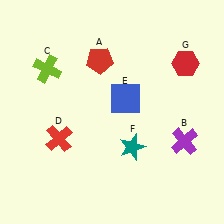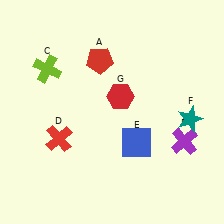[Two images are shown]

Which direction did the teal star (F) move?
The teal star (F) moved right.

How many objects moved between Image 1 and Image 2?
3 objects moved between the two images.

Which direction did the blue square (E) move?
The blue square (E) moved down.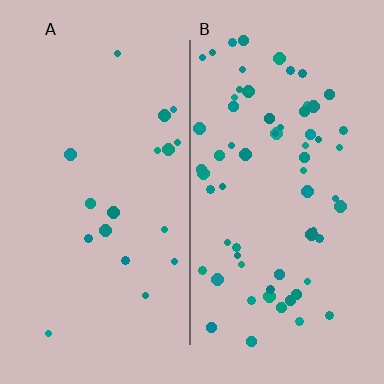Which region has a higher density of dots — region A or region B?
B (the right).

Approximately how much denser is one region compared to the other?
Approximately 3.6× — region B over region A.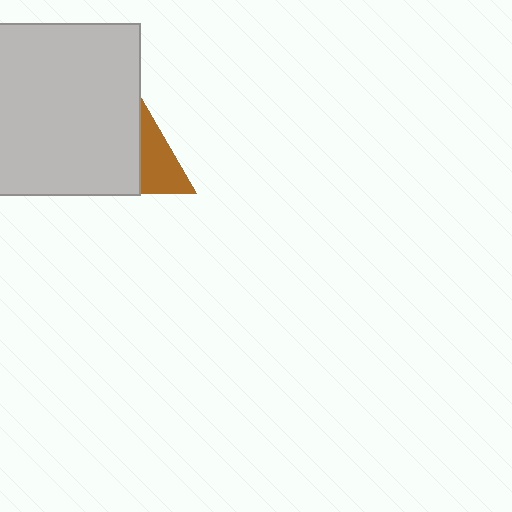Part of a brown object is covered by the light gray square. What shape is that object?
It is a triangle.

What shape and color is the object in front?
The object in front is a light gray square.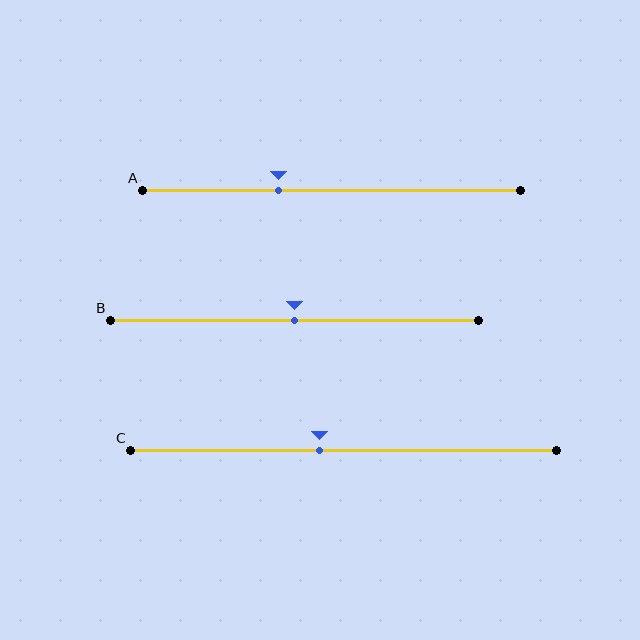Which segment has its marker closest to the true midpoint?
Segment B has its marker closest to the true midpoint.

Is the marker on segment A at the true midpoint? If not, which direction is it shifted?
No, the marker on segment A is shifted to the left by about 14% of the segment length.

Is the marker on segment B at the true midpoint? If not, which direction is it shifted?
Yes, the marker on segment B is at the true midpoint.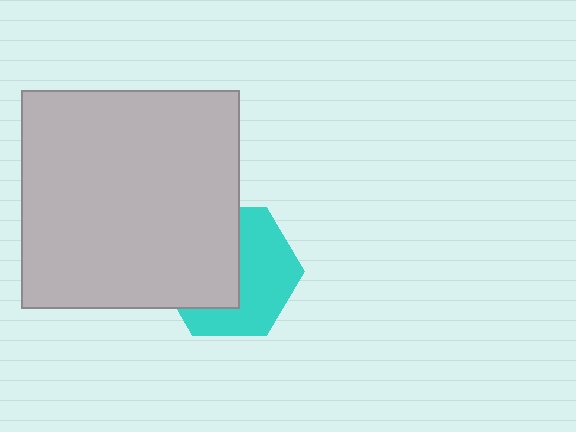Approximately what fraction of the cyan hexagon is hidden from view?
Roughly 49% of the cyan hexagon is hidden behind the light gray square.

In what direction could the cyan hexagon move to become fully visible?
The cyan hexagon could move right. That would shift it out from behind the light gray square entirely.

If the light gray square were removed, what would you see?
You would see the complete cyan hexagon.